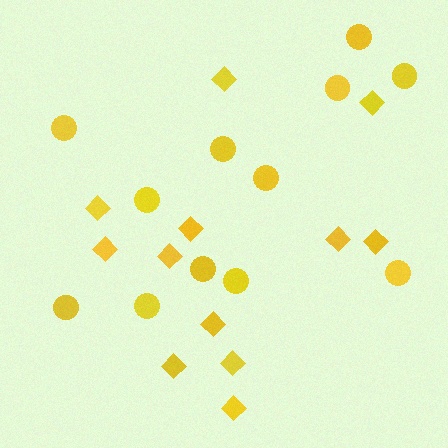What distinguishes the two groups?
There are 2 groups: one group of circles (12) and one group of diamonds (12).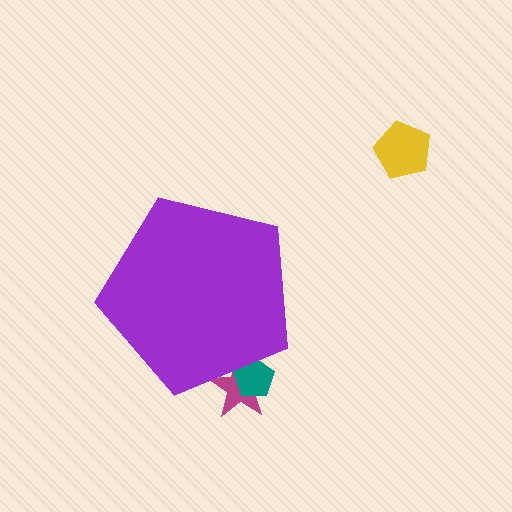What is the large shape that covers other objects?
A purple pentagon.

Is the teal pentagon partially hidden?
Yes, the teal pentagon is partially hidden behind the purple pentagon.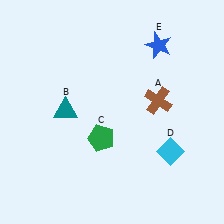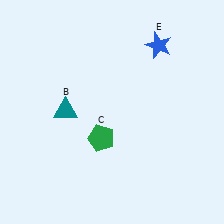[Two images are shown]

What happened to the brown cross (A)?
The brown cross (A) was removed in Image 2. It was in the top-right area of Image 1.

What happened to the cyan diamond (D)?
The cyan diamond (D) was removed in Image 2. It was in the bottom-right area of Image 1.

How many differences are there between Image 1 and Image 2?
There are 2 differences between the two images.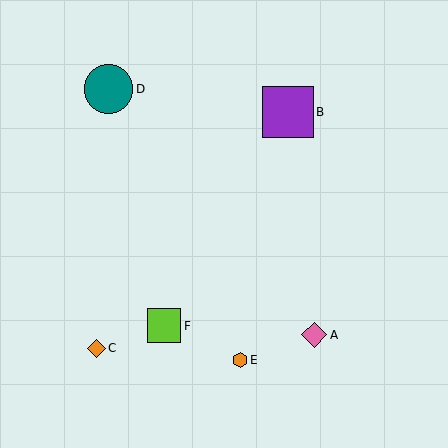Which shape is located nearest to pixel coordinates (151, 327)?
The lime square (labeled F) at (164, 326) is nearest to that location.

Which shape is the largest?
The purple square (labeled B) is the largest.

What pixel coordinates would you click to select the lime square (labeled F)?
Click at (164, 326) to select the lime square F.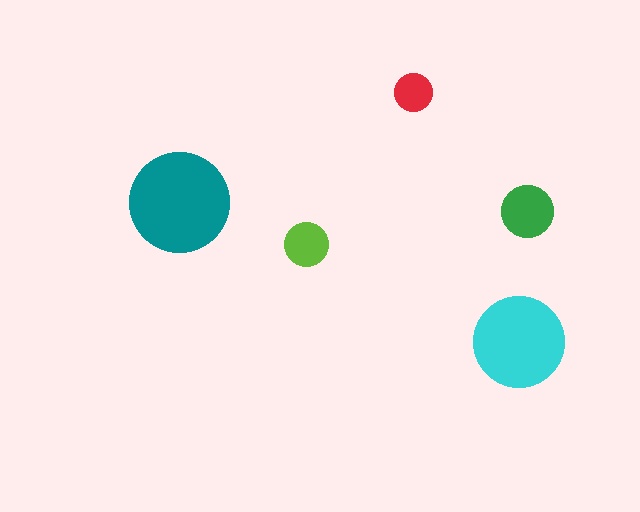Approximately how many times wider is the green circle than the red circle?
About 1.5 times wider.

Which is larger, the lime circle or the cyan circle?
The cyan one.